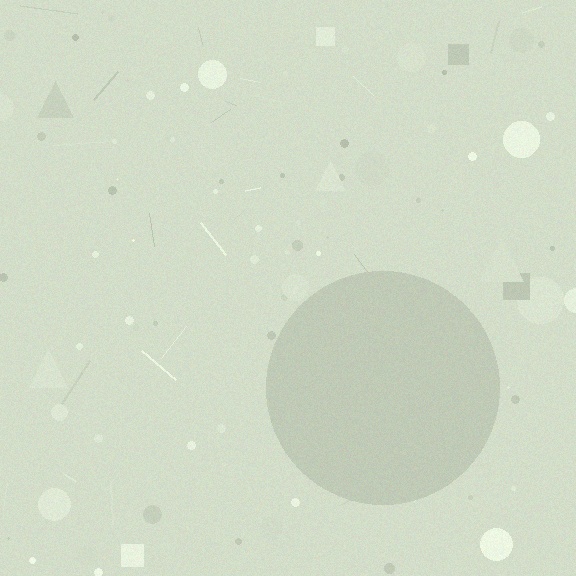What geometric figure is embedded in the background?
A circle is embedded in the background.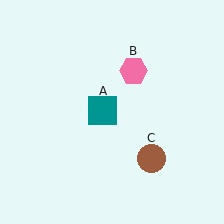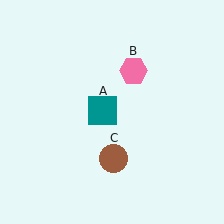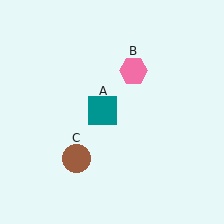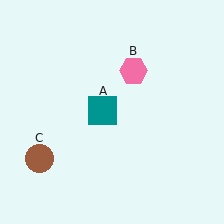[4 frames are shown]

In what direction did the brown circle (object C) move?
The brown circle (object C) moved left.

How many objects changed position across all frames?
1 object changed position: brown circle (object C).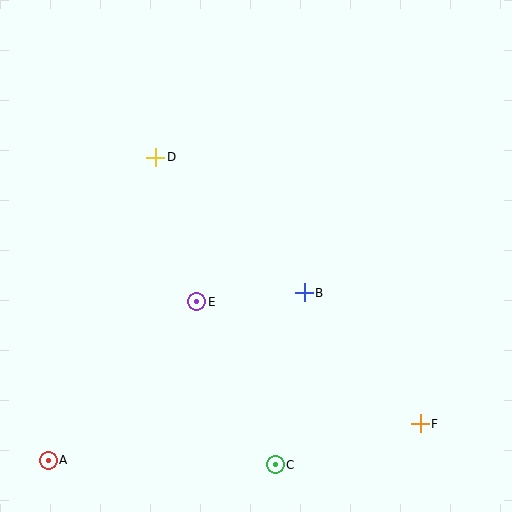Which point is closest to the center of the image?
Point B at (304, 293) is closest to the center.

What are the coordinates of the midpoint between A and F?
The midpoint between A and F is at (234, 442).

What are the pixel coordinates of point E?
Point E is at (197, 302).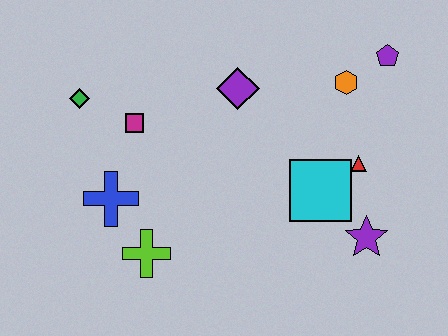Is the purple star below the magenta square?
Yes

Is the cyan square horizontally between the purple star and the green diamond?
Yes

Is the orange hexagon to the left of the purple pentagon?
Yes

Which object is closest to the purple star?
The cyan square is closest to the purple star.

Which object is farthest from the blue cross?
The purple pentagon is farthest from the blue cross.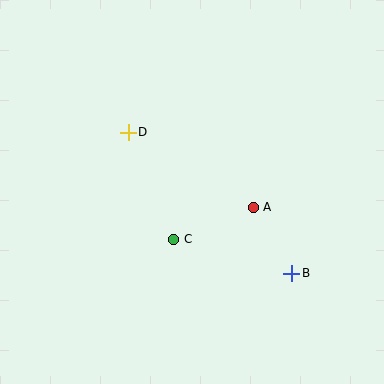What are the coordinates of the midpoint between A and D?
The midpoint between A and D is at (191, 170).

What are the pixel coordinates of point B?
Point B is at (292, 273).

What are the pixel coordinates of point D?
Point D is at (128, 132).